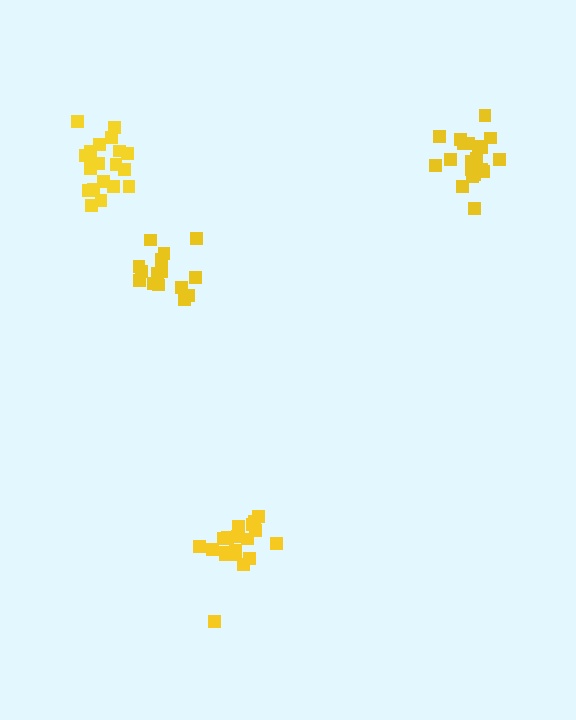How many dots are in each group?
Group 1: 19 dots, Group 2: 20 dots, Group 3: 20 dots, Group 4: 15 dots (74 total).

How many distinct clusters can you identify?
There are 4 distinct clusters.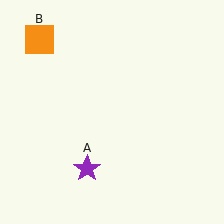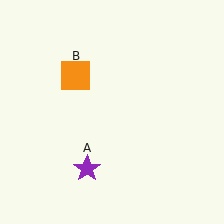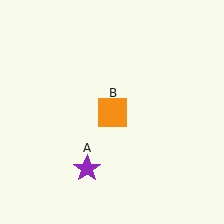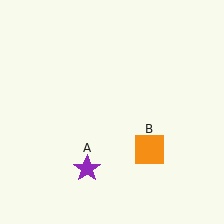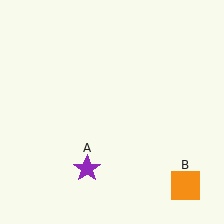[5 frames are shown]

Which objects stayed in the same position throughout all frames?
Purple star (object A) remained stationary.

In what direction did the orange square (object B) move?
The orange square (object B) moved down and to the right.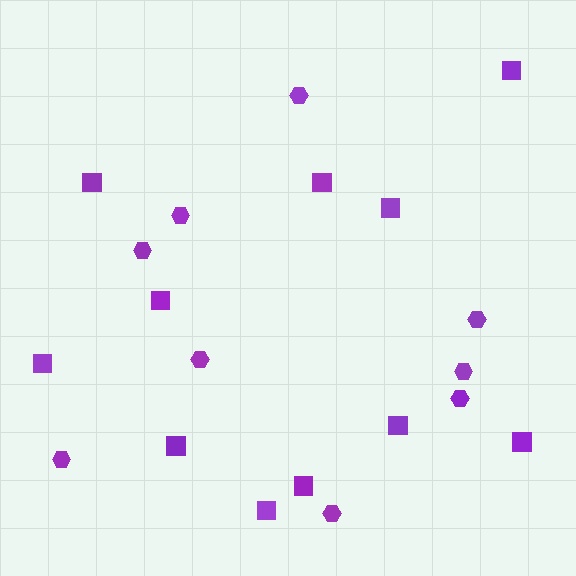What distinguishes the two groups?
There are 2 groups: one group of squares (11) and one group of hexagons (9).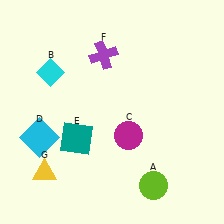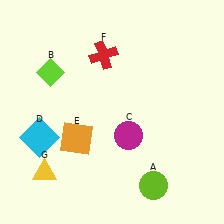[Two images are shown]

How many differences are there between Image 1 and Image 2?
There are 3 differences between the two images.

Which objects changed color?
B changed from cyan to lime. E changed from teal to orange. F changed from purple to red.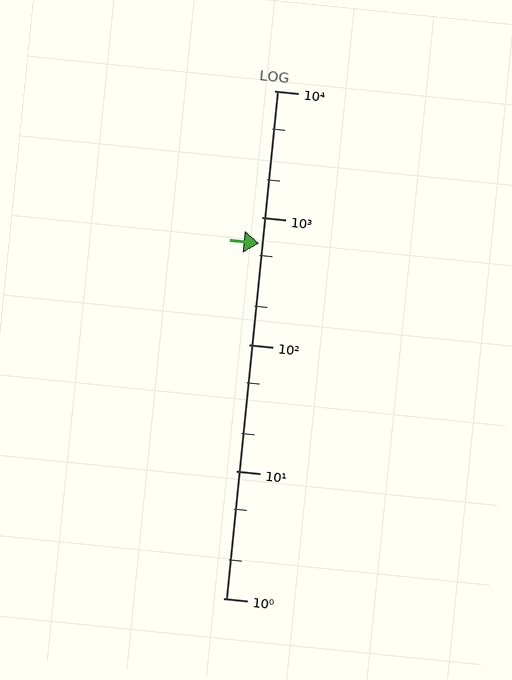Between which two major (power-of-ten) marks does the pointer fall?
The pointer is between 100 and 1000.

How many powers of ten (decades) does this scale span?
The scale spans 4 decades, from 1 to 10000.